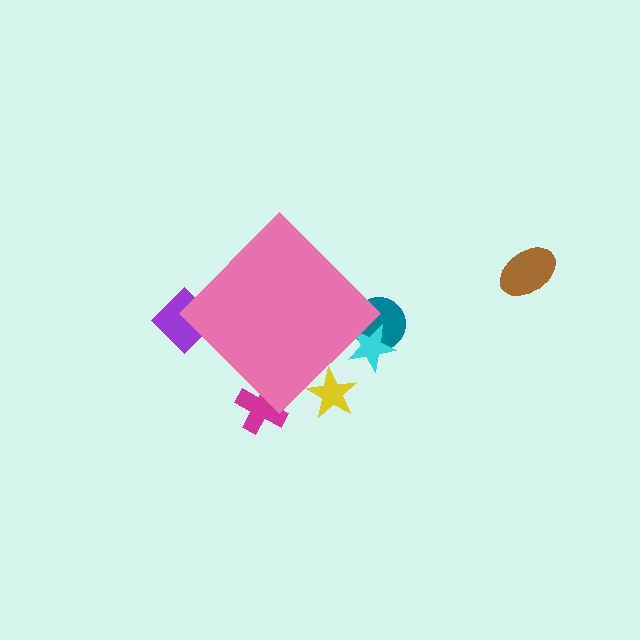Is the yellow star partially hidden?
Yes, the yellow star is partially hidden behind the pink diamond.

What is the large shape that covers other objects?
A pink diamond.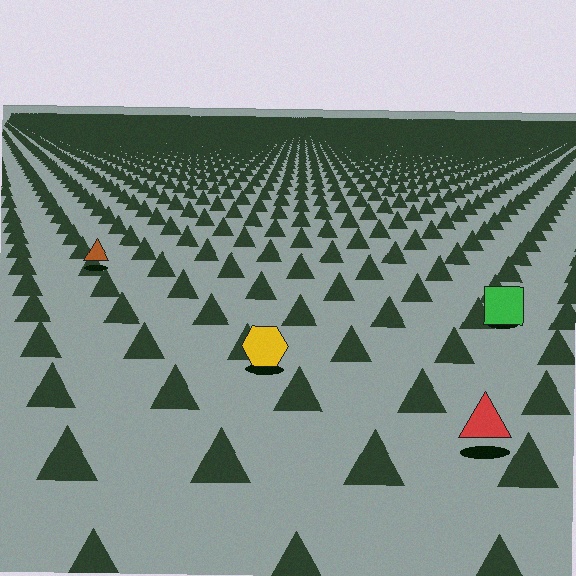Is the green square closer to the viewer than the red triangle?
No. The red triangle is closer — you can tell from the texture gradient: the ground texture is coarser near it.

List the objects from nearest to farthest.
From nearest to farthest: the red triangle, the yellow hexagon, the green square, the brown triangle.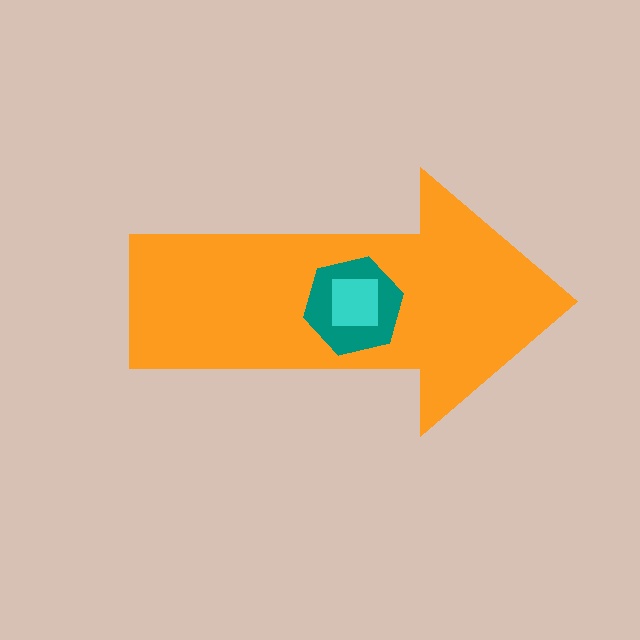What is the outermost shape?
The orange arrow.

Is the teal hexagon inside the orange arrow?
Yes.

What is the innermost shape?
The cyan square.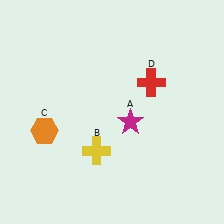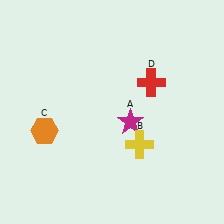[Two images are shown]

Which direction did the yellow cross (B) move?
The yellow cross (B) moved right.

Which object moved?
The yellow cross (B) moved right.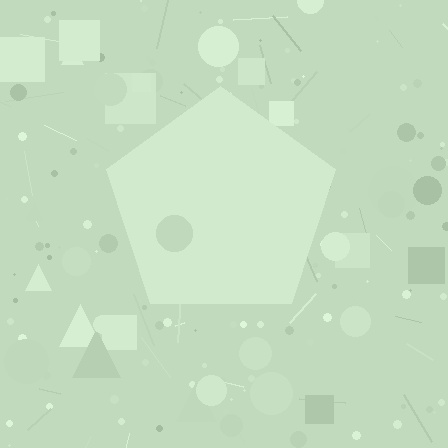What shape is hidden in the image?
A pentagon is hidden in the image.